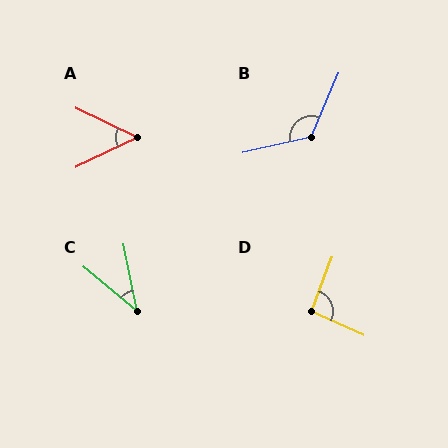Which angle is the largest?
B, at approximately 126 degrees.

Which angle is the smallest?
C, at approximately 39 degrees.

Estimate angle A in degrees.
Approximately 51 degrees.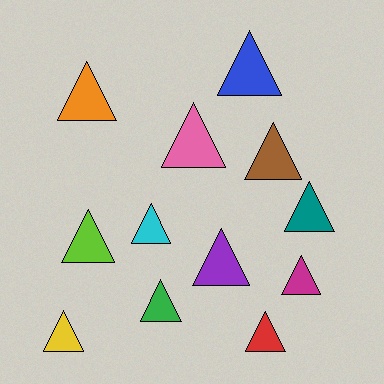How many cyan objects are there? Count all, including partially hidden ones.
There is 1 cyan object.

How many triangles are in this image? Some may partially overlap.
There are 12 triangles.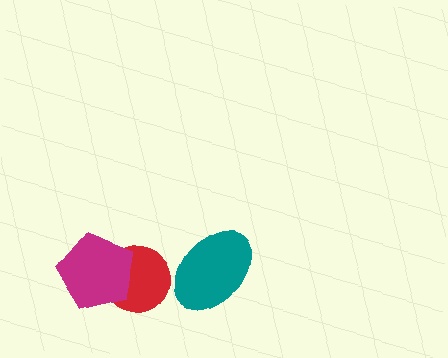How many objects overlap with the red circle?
1 object overlaps with the red circle.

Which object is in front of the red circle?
The magenta pentagon is in front of the red circle.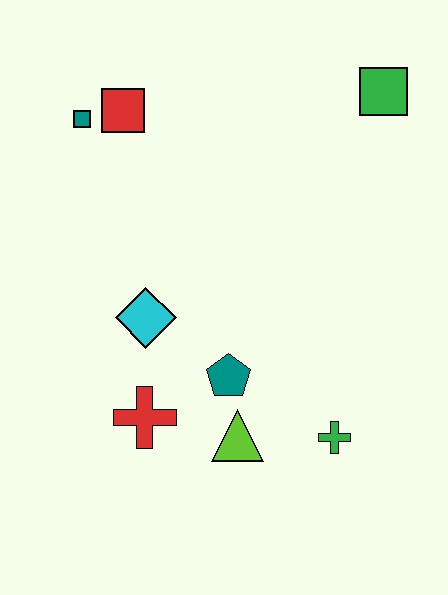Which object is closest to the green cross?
The lime triangle is closest to the green cross.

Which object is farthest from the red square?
The green cross is farthest from the red square.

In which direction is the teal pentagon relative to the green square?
The teal pentagon is below the green square.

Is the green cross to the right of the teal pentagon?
Yes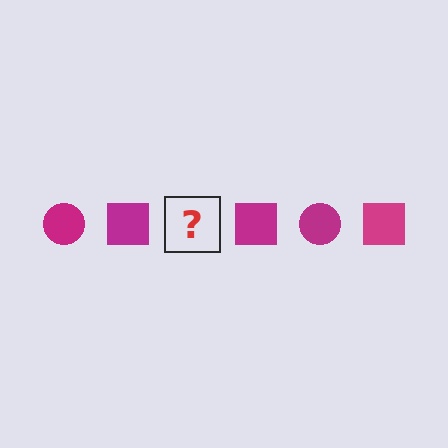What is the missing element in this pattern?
The missing element is a magenta circle.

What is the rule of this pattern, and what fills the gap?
The rule is that the pattern cycles through circle, square shapes in magenta. The gap should be filled with a magenta circle.